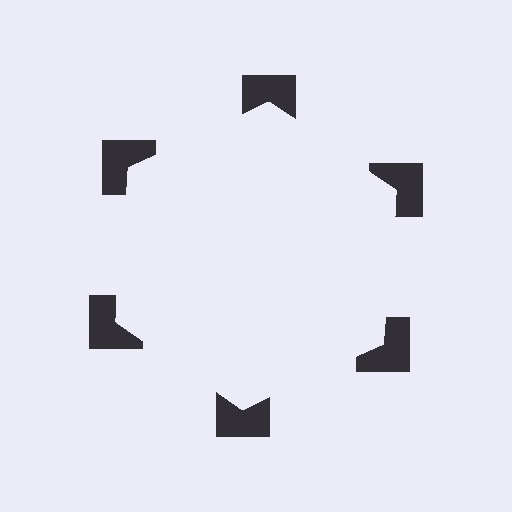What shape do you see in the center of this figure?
An illusory hexagon — its edges are inferred from the aligned wedge cuts in the notched squares, not physically drawn.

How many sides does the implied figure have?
6 sides.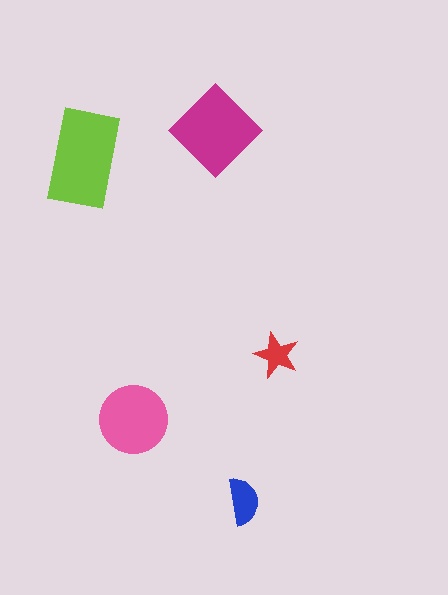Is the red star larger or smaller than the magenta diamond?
Smaller.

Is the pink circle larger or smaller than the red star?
Larger.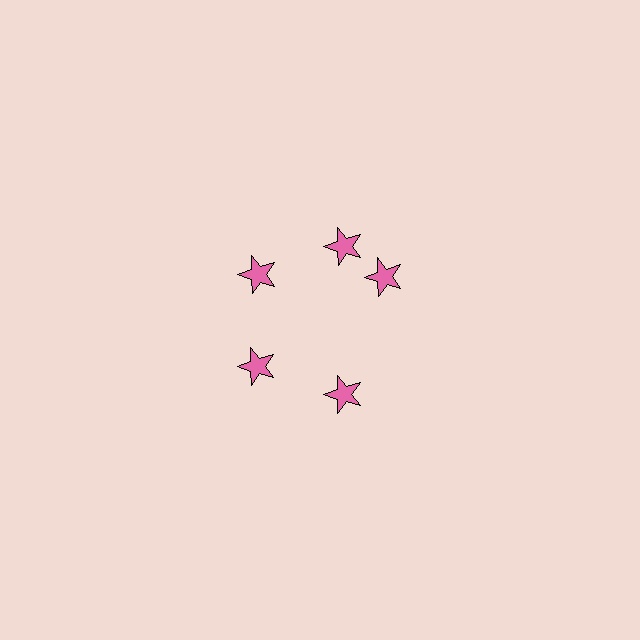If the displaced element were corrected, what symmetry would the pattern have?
It would have 5-fold rotational symmetry — the pattern would map onto itself every 72 degrees.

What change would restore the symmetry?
The symmetry would be restored by rotating it back into even spacing with its neighbors so that all 5 stars sit at equal angles and equal distance from the center.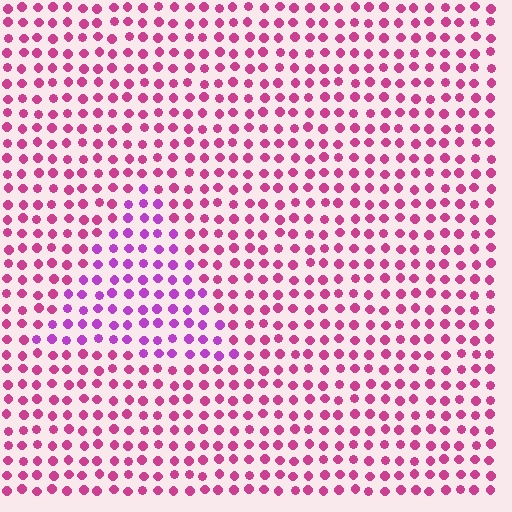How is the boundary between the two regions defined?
The boundary is defined purely by a slight shift in hue (about 33 degrees). Spacing, size, and orientation are identical on both sides.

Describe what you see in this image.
The image is filled with small magenta elements in a uniform arrangement. A triangle-shaped region is visible where the elements are tinted to a slightly different hue, forming a subtle color boundary.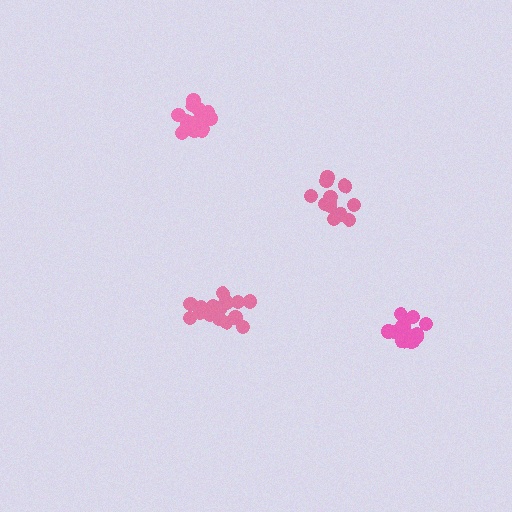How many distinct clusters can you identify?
There are 4 distinct clusters.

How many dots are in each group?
Group 1: 15 dots, Group 2: 13 dots, Group 3: 15 dots, Group 4: 14 dots (57 total).